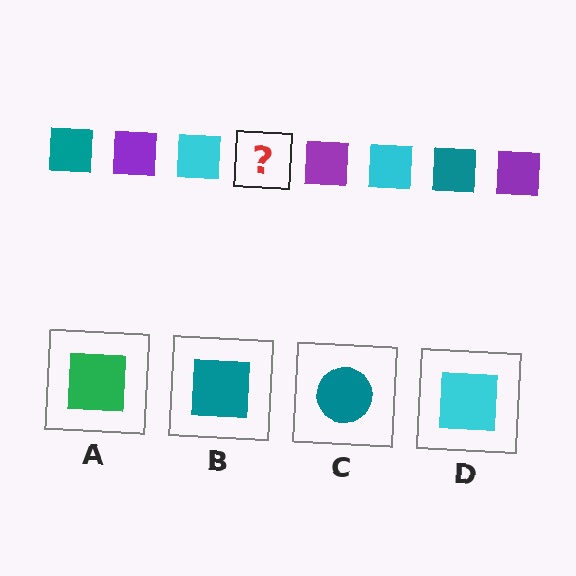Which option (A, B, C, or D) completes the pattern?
B.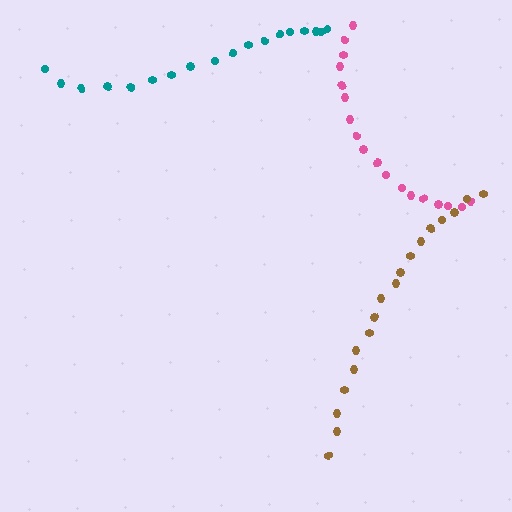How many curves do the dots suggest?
There are 3 distinct paths.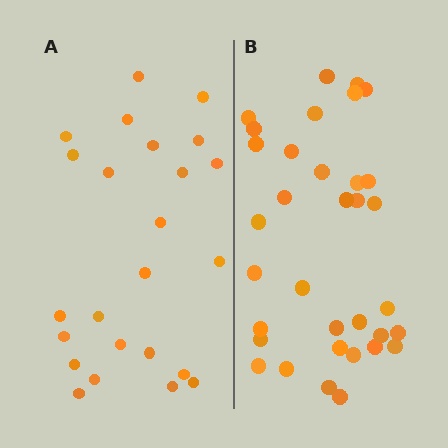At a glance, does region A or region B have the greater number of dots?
Region B (the right region) has more dots.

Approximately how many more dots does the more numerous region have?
Region B has roughly 10 or so more dots than region A.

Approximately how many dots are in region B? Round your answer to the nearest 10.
About 30 dots. (The exact count is 34, which rounds to 30.)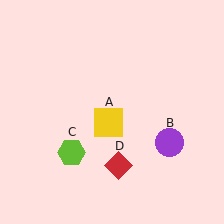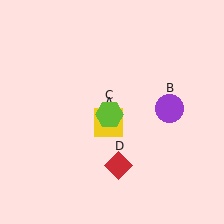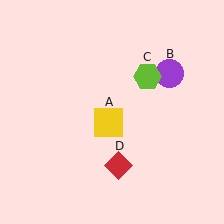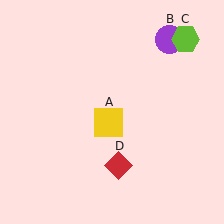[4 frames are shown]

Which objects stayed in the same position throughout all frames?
Yellow square (object A) and red diamond (object D) remained stationary.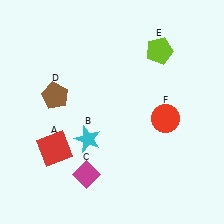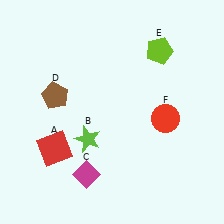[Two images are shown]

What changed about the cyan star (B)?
In Image 1, B is cyan. In Image 2, it changed to lime.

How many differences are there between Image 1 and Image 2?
There is 1 difference between the two images.